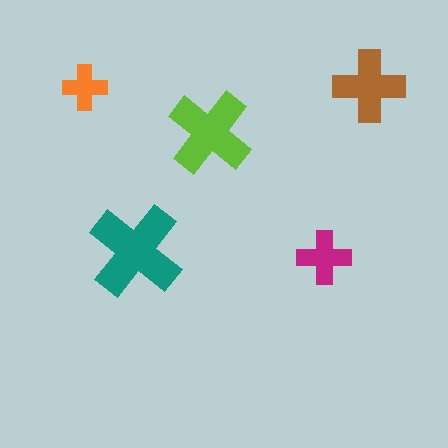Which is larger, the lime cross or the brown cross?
The lime one.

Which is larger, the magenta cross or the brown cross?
The brown one.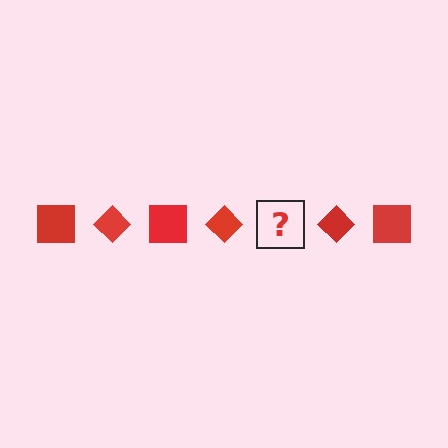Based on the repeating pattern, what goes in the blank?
The blank should be a red square.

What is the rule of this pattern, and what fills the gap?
The rule is that the pattern cycles through square, diamond shapes in red. The gap should be filled with a red square.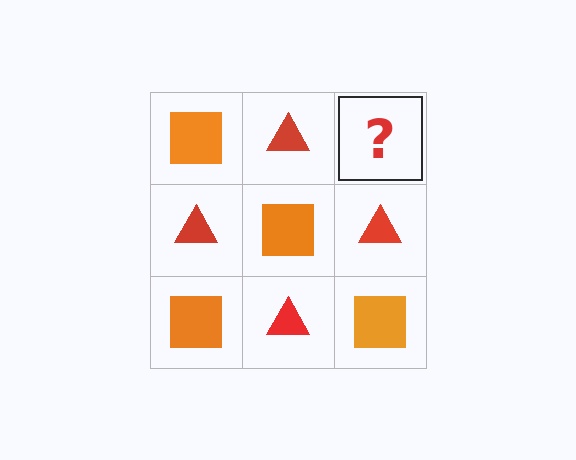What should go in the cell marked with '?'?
The missing cell should contain an orange square.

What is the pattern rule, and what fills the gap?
The rule is that it alternates orange square and red triangle in a checkerboard pattern. The gap should be filled with an orange square.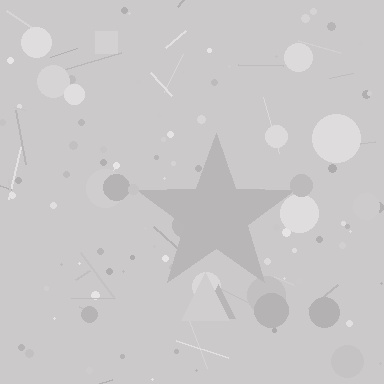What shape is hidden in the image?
A star is hidden in the image.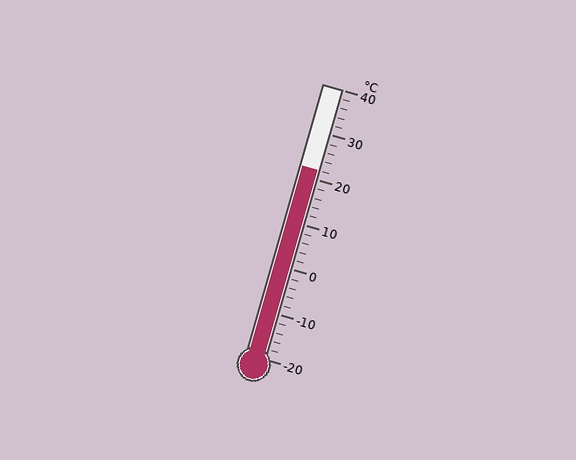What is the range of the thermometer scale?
The thermometer scale ranges from -20°C to 40°C.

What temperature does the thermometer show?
The thermometer shows approximately 22°C.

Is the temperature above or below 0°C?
The temperature is above 0°C.